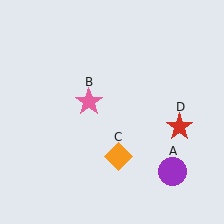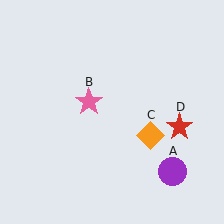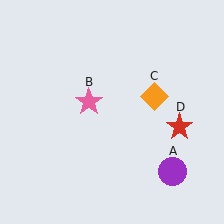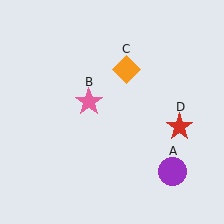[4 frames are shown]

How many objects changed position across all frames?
1 object changed position: orange diamond (object C).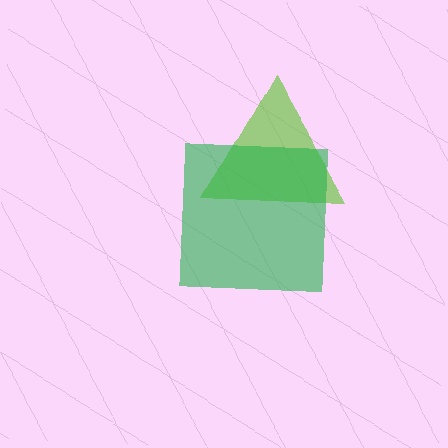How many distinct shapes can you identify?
There are 2 distinct shapes: a lime triangle, a green square.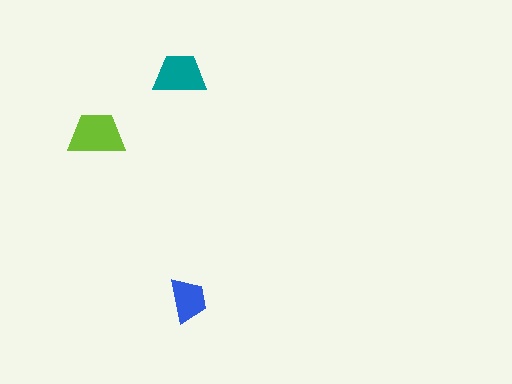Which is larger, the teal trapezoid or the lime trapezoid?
The lime one.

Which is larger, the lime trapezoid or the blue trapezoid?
The lime one.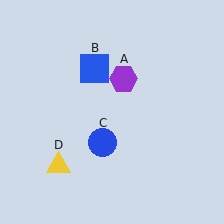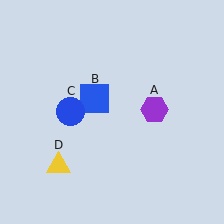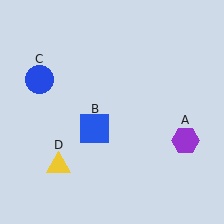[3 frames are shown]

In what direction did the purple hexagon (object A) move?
The purple hexagon (object A) moved down and to the right.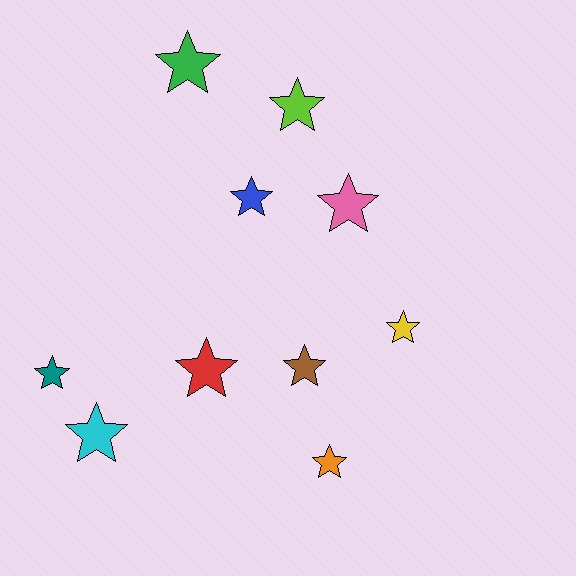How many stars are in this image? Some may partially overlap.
There are 10 stars.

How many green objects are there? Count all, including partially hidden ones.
There is 1 green object.